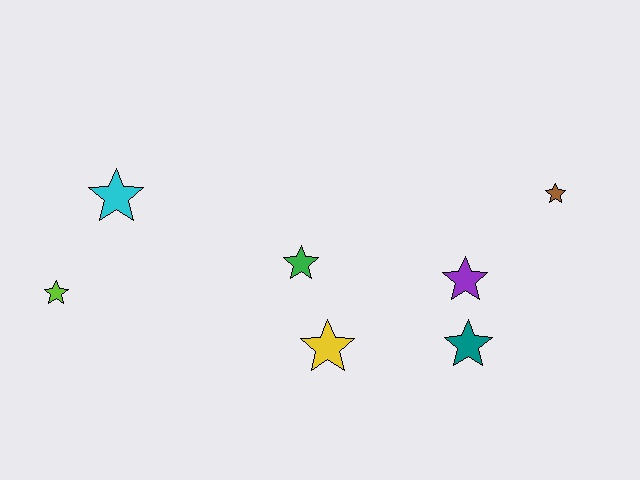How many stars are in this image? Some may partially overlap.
There are 7 stars.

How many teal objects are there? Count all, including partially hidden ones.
There is 1 teal object.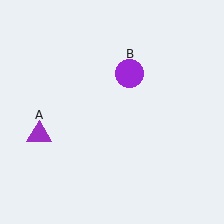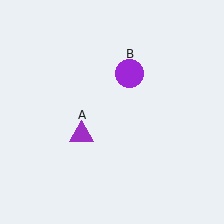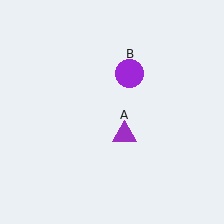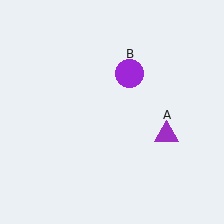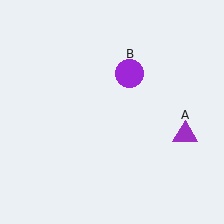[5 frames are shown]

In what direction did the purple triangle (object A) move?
The purple triangle (object A) moved right.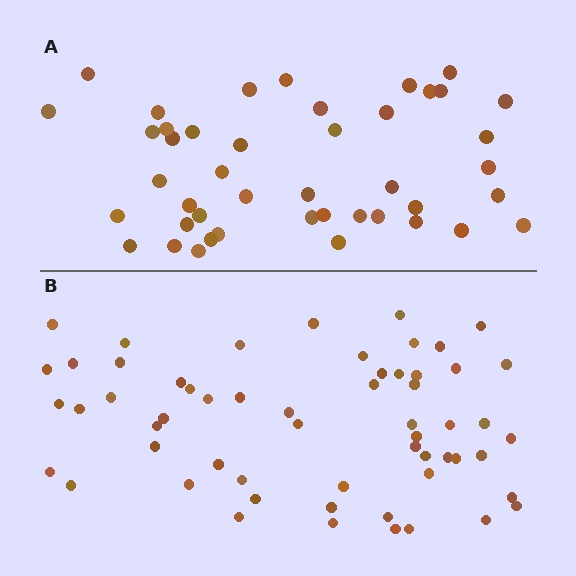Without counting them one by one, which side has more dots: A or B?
Region B (the bottom region) has more dots.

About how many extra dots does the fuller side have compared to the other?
Region B has approximately 15 more dots than region A.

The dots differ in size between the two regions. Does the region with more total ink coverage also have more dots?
No. Region A has more total ink coverage because its dots are larger, but region B actually contains more individual dots. Total area can be misleading — the number of items is what matters here.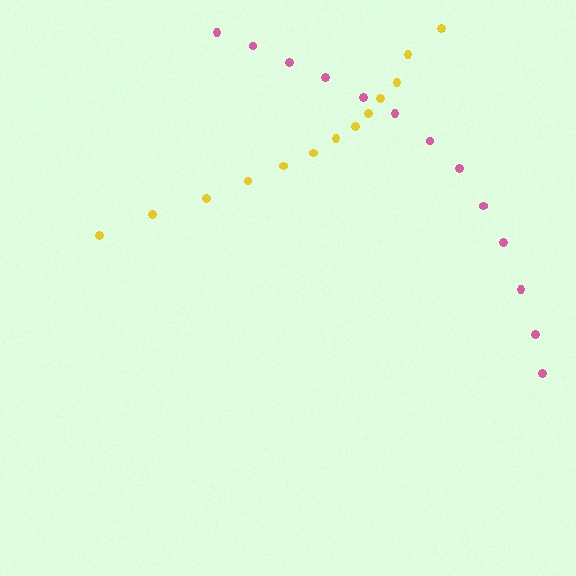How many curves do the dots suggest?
There are 2 distinct paths.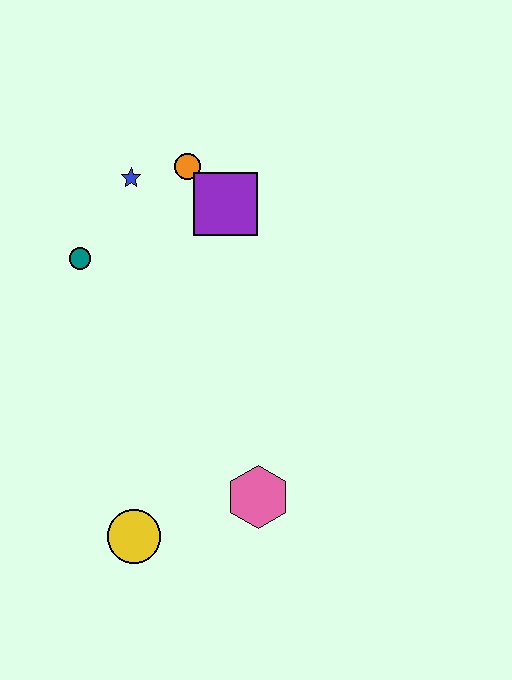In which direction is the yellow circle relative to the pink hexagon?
The yellow circle is to the left of the pink hexagon.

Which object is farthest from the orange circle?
The yellow circle is farthest from the orange circle.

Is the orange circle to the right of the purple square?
No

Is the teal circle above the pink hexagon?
Yes